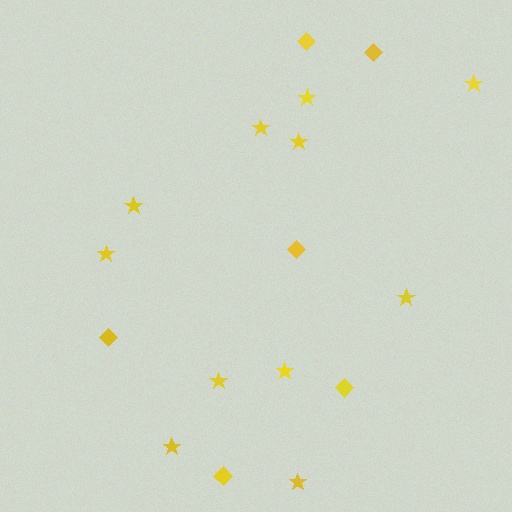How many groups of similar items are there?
There are 2 groups: one group of stars (11) and one group of diamonds (6).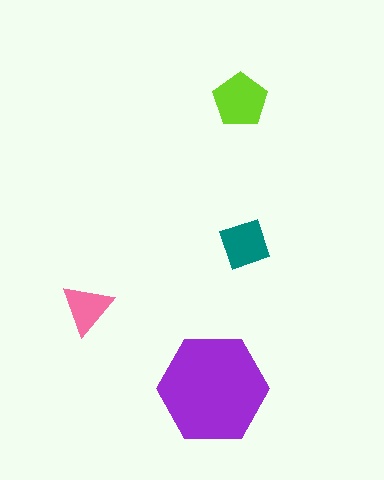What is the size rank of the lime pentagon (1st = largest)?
2nd.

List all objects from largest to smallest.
The purple hexagon, the lime pentagon, the teal diamond, the pink triangle.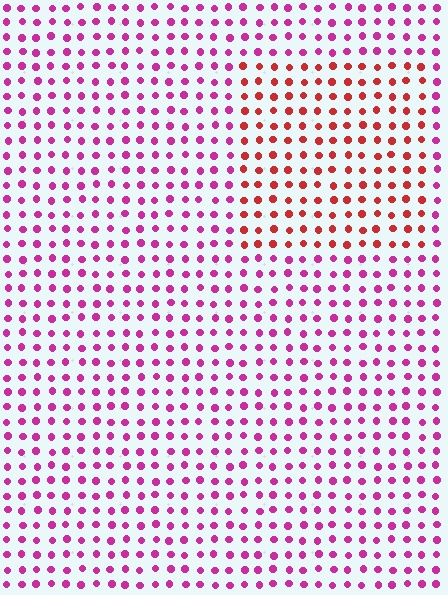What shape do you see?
I see a rectangle.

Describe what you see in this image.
The image is filled with small magenta elements in a uniform arrangement. A rectangle-shaped region is visible where the elements are tinted to a slightly different hue, forming a subtle color boundary.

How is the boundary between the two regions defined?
The boundary is defined purely by a slight shift in hue (about 43 degrees). Spacing, size, and orientation are identical on both sides.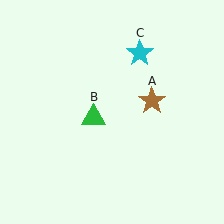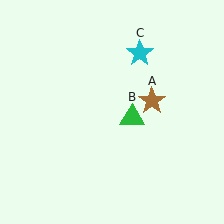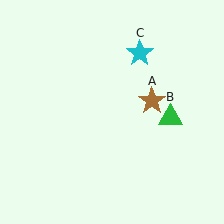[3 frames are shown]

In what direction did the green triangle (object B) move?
The green triangle (object B) moved right.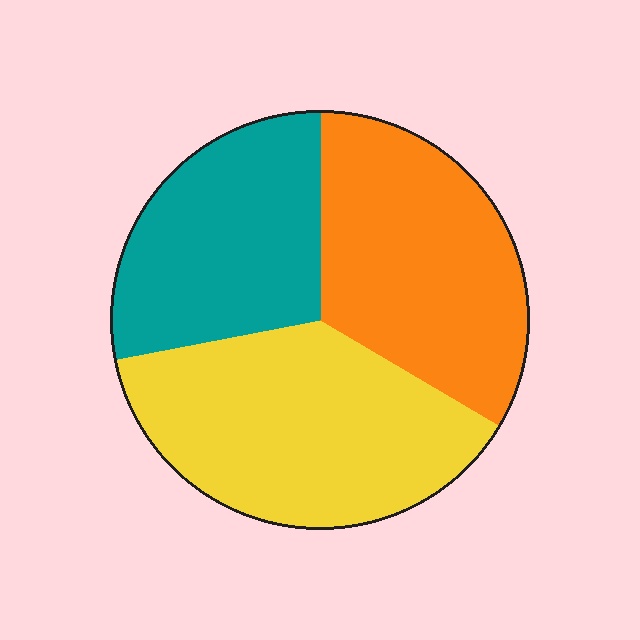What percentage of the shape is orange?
Orange takes up between a quarter and a half of the shape.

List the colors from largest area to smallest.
From largest to smallest: yellow, orange, teal.